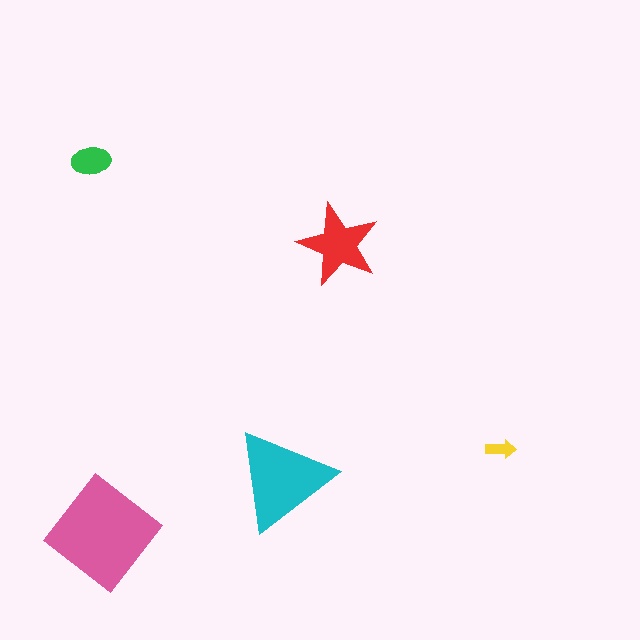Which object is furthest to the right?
The yellow arrow is rightmost.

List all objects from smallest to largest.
The yellow arrow, the green ellipse, the red star, the cyan triangle, the pink diamond.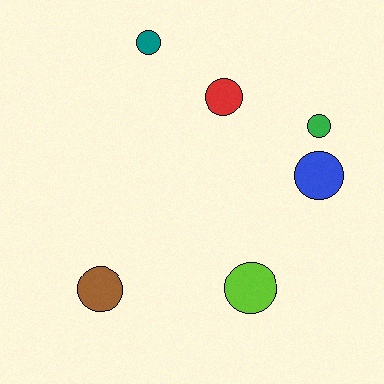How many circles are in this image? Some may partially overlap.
There are 6 circles.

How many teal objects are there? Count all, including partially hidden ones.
There is 1 teal object.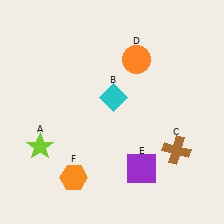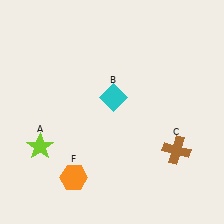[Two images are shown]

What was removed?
The purple square (E), the orange circle (D) were removed in Image 2.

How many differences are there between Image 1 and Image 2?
There are 2 differences between the two images.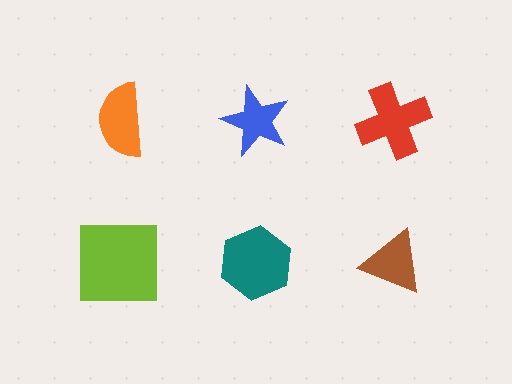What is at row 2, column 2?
A teal hexagon.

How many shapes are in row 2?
3 shapes.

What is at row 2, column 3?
A brown triangle.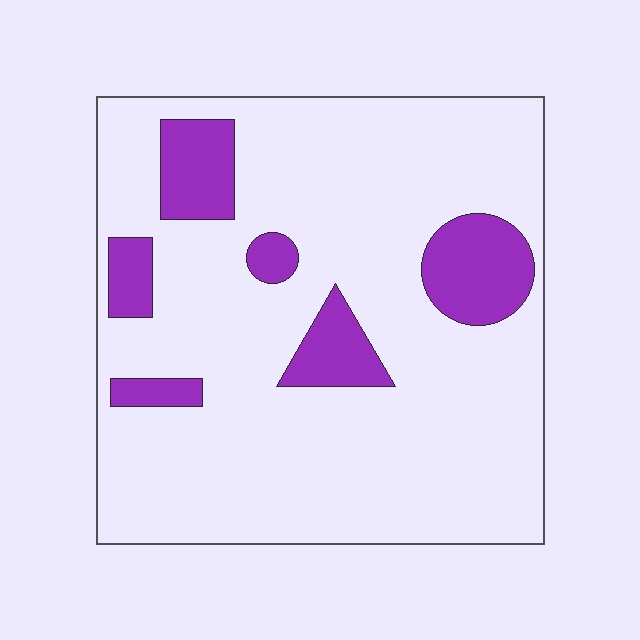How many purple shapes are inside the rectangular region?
6.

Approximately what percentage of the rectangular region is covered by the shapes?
Approximately 15%.